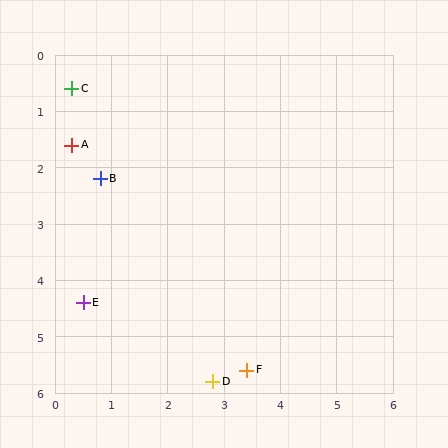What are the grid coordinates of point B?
Point B is at approximately (0.8, 2.2).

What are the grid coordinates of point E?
Point E is at approximately (0.5, 4.4).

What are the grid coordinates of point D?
Point D is at approximately (2.8, 5.8).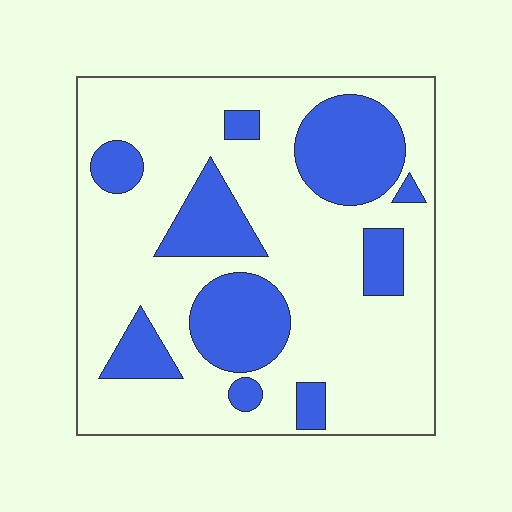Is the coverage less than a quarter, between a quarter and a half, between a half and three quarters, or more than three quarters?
Between a quarter and a half.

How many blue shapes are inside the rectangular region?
10.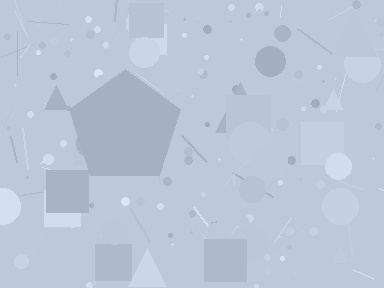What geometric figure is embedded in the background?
A pentagon is embedded in the background.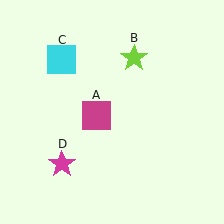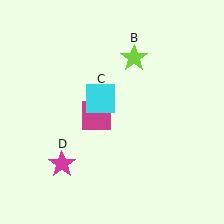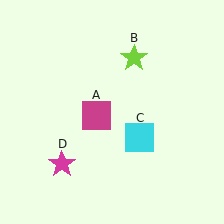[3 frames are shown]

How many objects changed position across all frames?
1 object changed position: cyan square (object C).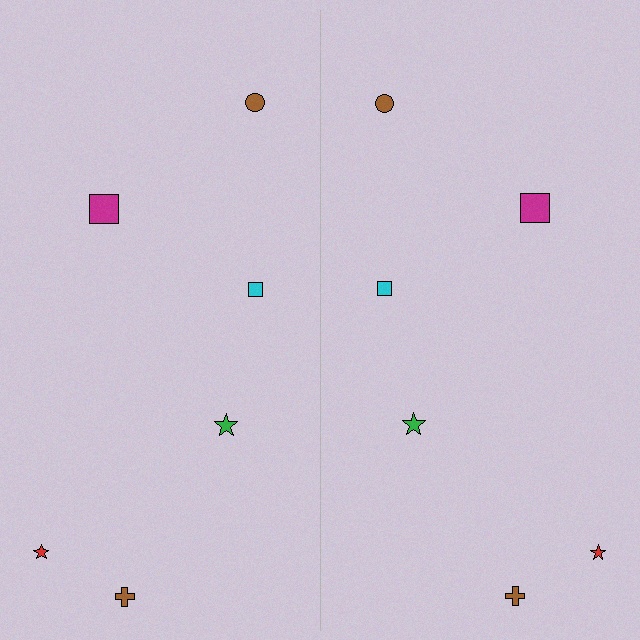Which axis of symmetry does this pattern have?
The pattern has a vertical axis of symmetry running through the center of the image.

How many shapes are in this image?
There are 12 shapes in this image.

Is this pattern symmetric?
Yes, this pattern has bilateral (reflection) symmetry.